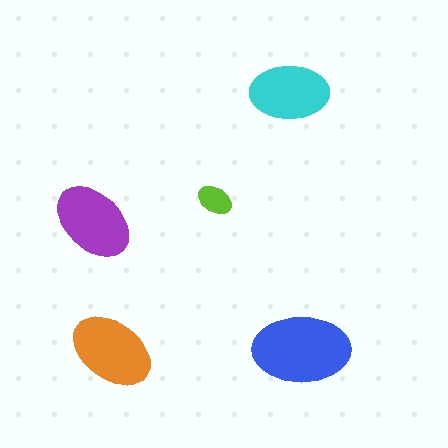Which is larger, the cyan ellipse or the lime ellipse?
The cyan one.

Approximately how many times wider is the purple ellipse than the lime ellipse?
About 2.5 times wider.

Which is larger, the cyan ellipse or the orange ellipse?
The orange one.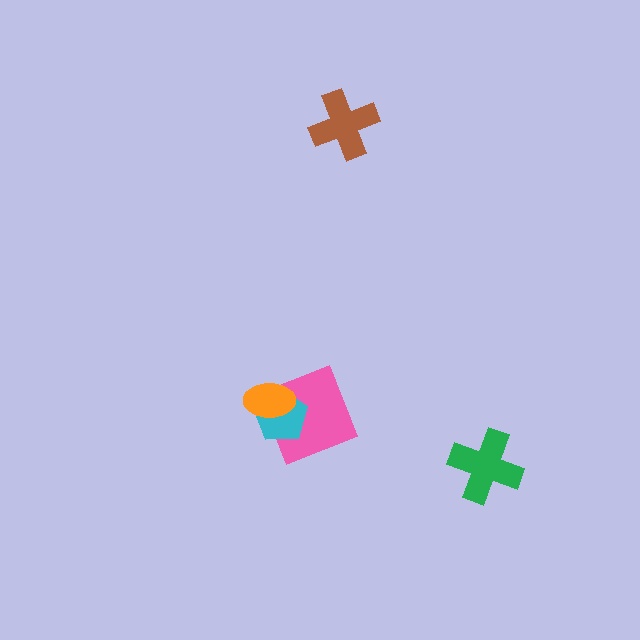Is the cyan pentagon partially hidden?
Yes, it is partially covered by another shape.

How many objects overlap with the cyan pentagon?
2 objects overlap with the cyan pentagon.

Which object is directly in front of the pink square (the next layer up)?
The cyan pentagon is directly in front of the pink square.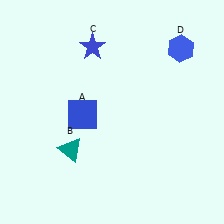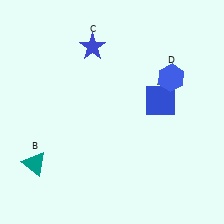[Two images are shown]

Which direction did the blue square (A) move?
The blue square (A) moved right.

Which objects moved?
The objects that moved are: the blue square (A), the teal triangle (B), the blue hexagon (D).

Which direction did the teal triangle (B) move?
The teal triangle (B) moved left.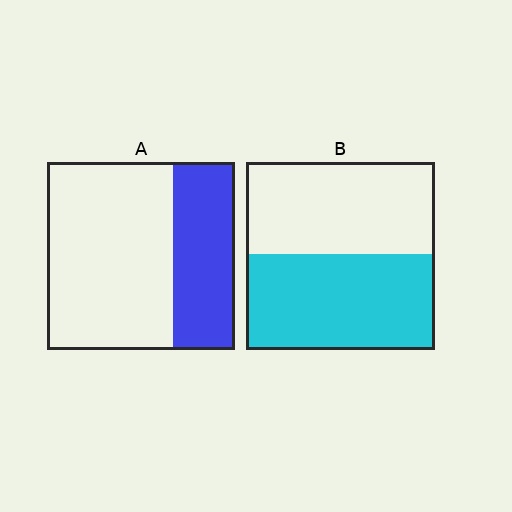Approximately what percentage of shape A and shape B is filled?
A is approximately 35% and B is approximately 50%.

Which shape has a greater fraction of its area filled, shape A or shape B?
Shape B.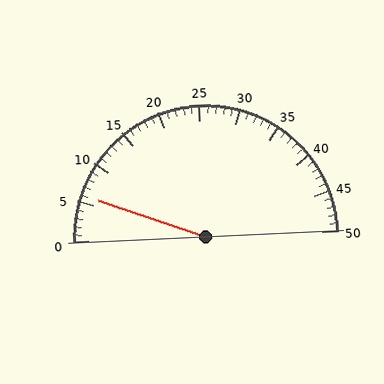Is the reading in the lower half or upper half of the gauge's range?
The reading is in the lower half of the range (0 to 50).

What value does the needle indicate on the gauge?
The needle indicates approximately 6.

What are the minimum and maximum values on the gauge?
The gauge ranges from 0 to 50.